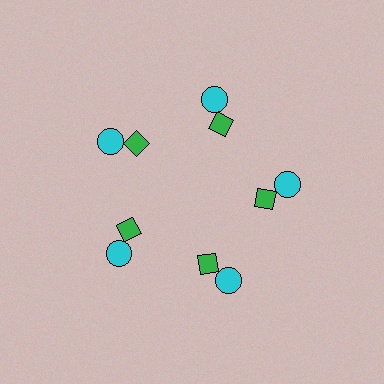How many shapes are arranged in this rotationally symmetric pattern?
There are 10 shapes, arranged in 5 groups of 2.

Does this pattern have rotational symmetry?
Yes, this pattern has 5-fold rotational symmetry. It looks the same after rotating 72 degrees around the center.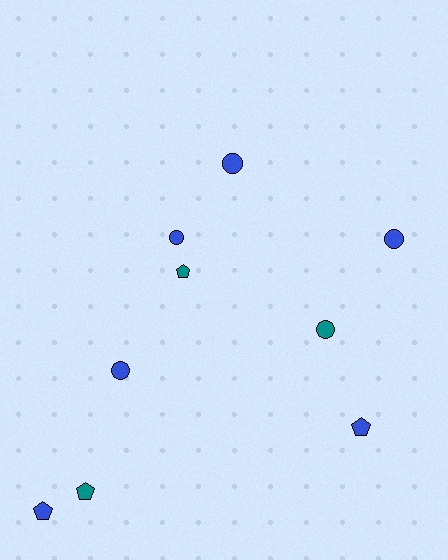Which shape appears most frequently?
Circle, with 5 objects.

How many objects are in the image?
There are 9 objects.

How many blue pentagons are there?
There are 2 blue pentagons.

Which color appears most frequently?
Blue, with 6 objects.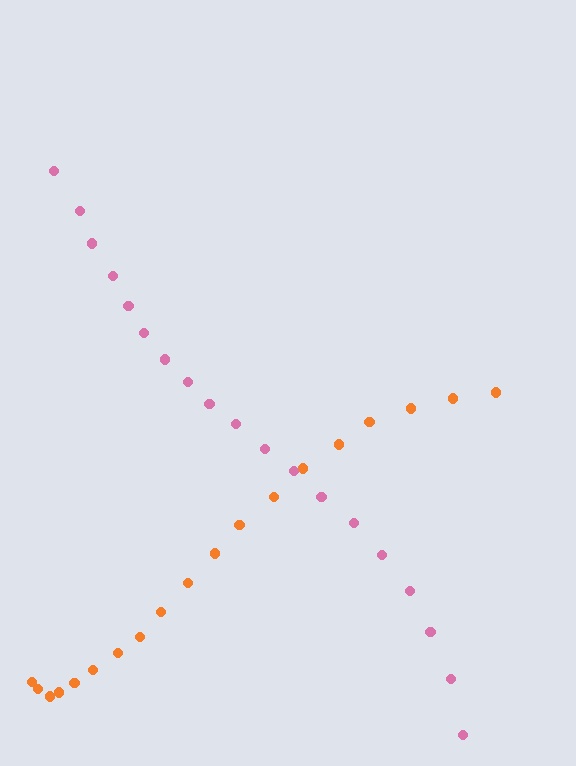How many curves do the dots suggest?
There are 2 distinct paths.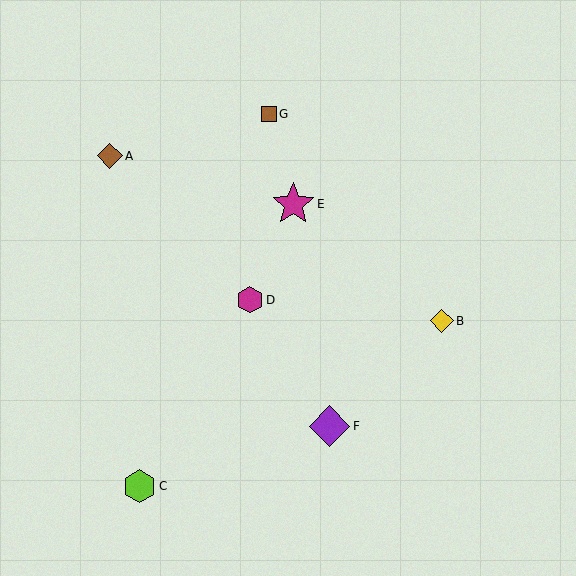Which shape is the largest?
The magenta star (labeled E) is the largest.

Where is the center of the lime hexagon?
The center of the lime hexagon is at (139, 486).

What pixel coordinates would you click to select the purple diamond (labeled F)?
Click at (329, 426) to select the purple diamond F.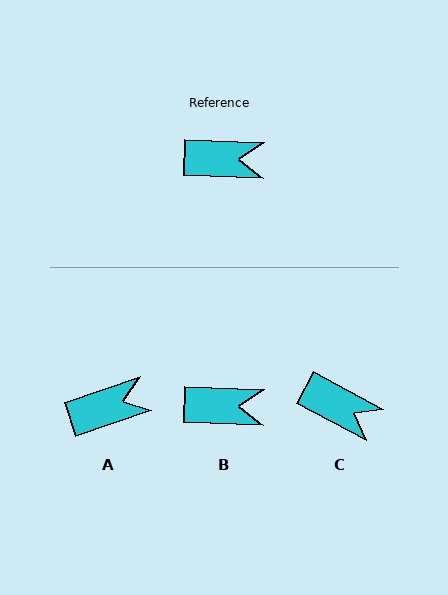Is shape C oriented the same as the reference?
No, it is off by about 26 degrees.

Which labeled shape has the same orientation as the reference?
B.